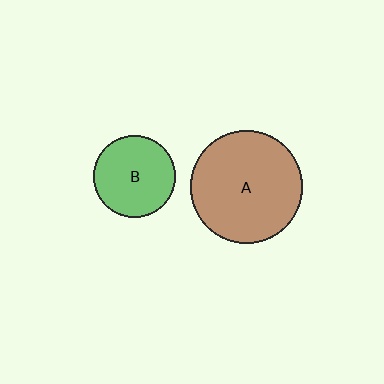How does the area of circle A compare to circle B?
Approximately 1.9 times.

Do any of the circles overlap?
No, none of the circles overlap.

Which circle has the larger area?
Circle A (brown).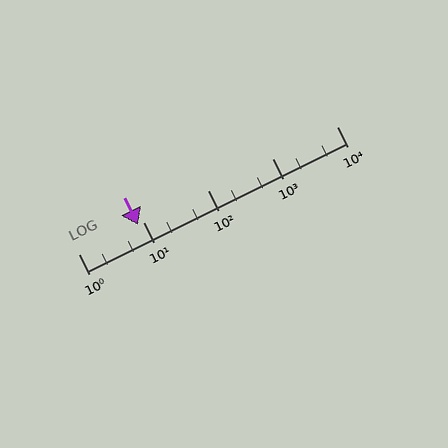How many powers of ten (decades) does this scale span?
The scale spans 4 decades, from 1 to 10000.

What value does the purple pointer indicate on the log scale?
The pointer indicates approximately 8.3.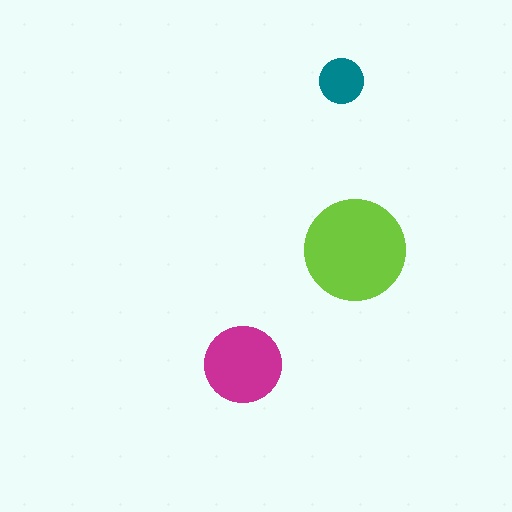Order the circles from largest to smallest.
the lime one, the magenta one, the teal one.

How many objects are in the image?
There are 3 objects in the image.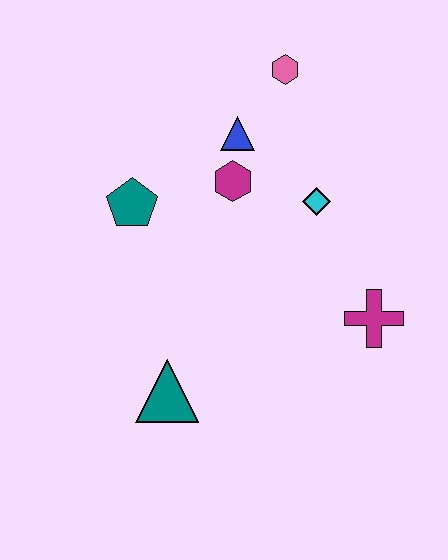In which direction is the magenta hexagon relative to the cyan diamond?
The magenta hexagon is to the left of the cyan diamond.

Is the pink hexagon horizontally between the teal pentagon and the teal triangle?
No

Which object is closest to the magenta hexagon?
The blue triangle is closest to the magenta hexagon.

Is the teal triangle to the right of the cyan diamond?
No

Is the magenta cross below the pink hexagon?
Yes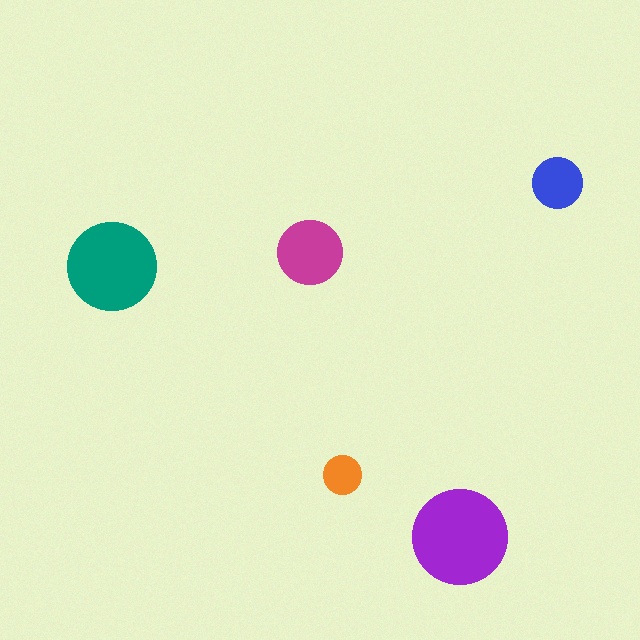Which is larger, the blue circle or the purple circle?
The purple one.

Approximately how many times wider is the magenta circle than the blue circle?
About 1.5 times wider.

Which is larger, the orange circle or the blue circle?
The blue one.